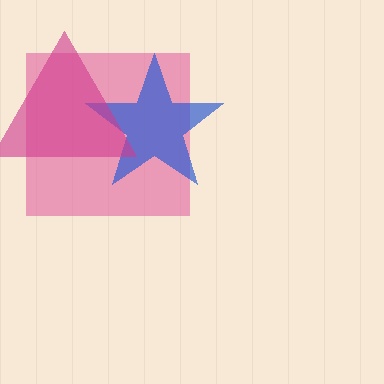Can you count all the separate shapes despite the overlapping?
Yes, there are 3 separate shapes.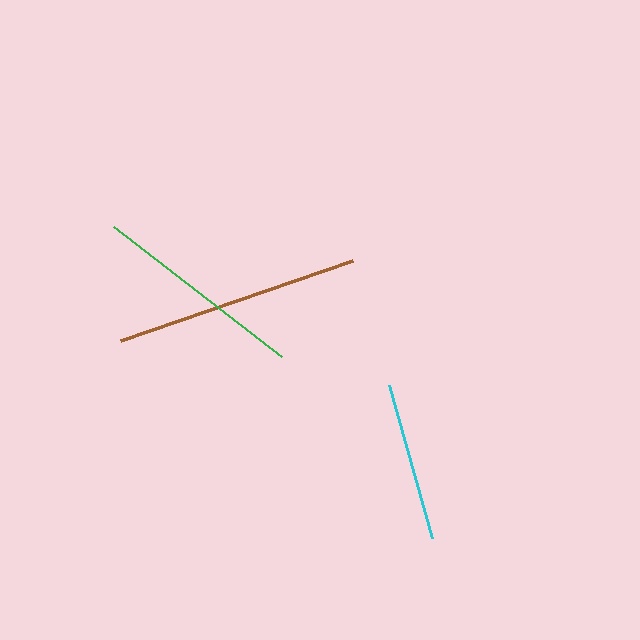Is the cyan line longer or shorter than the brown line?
The brown line is longer than the cyan line.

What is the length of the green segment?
The green segment is approximately 212 pixels long.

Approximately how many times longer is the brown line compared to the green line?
The brown line is approximately 1.2 times the length of the green line.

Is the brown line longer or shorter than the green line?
The brown line is longer than the green line.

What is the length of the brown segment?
The brown segment is approximately 246 pixels long.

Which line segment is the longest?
The brown line is the longest at approximately 246 pixels.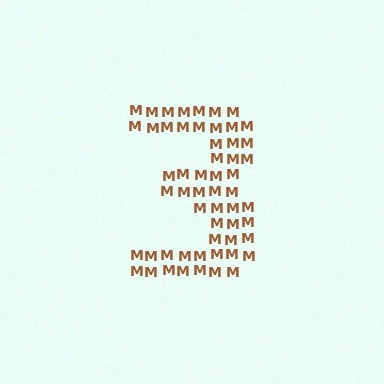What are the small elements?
The small elements are letter M's.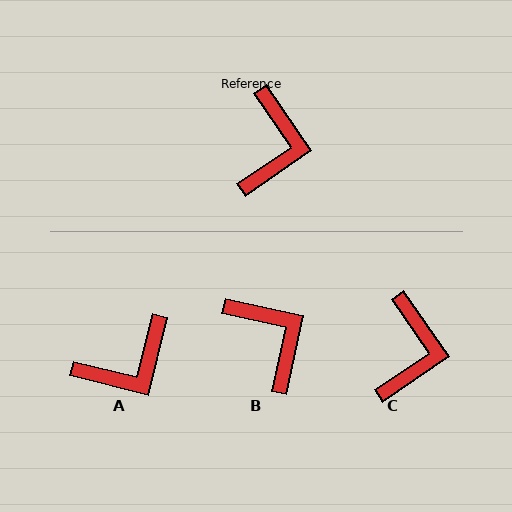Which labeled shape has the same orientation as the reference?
C.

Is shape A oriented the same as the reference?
No, it is off by about 48 degrees.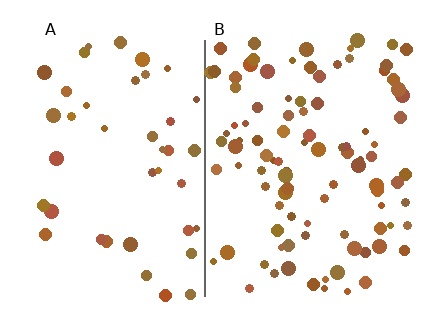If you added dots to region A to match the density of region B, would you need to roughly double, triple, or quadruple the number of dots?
Approximately double.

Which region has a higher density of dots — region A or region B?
B (the right).